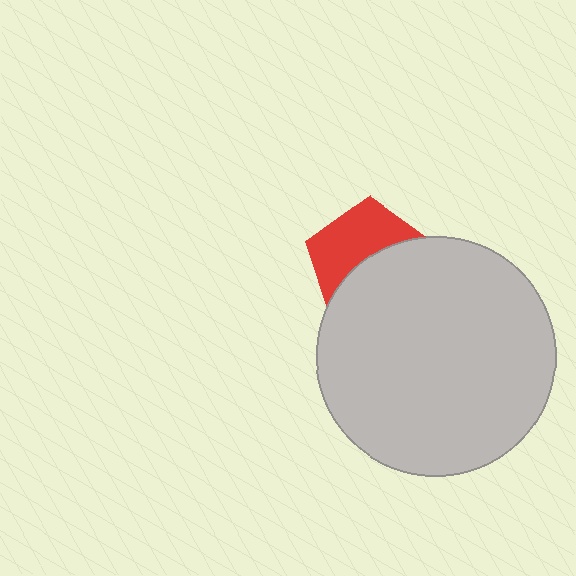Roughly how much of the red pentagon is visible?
About half of it is visible (roughly 48%).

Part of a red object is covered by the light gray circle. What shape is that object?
It is a pentagon.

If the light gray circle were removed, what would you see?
You would see the complete red pentagon.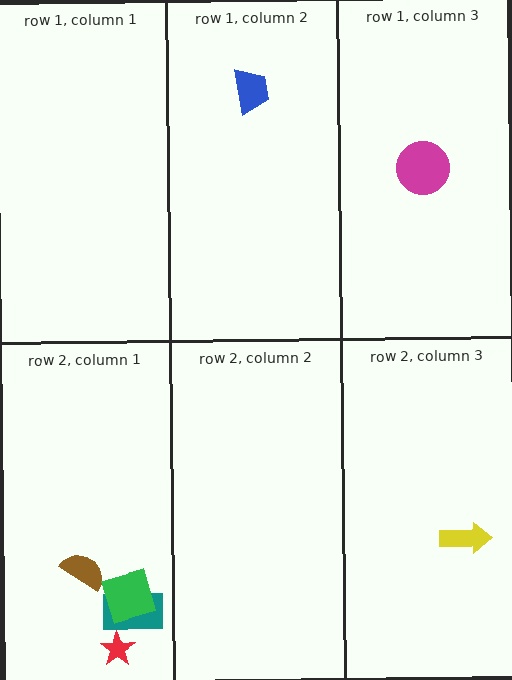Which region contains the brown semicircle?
The row 2, column 1 region.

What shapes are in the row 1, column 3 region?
The magenta circle.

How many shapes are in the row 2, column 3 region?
1.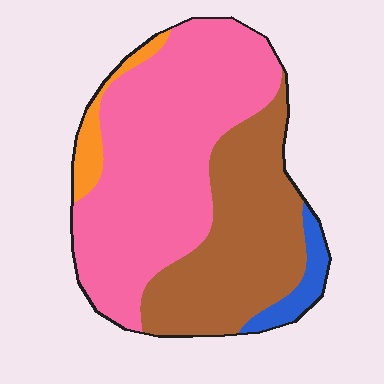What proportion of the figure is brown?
Brown covers about 35% of the figure.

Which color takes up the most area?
Pink, at roughly 55%.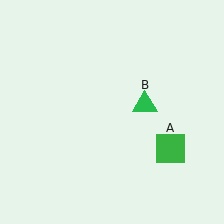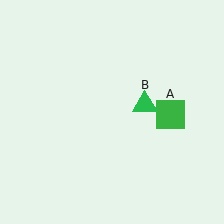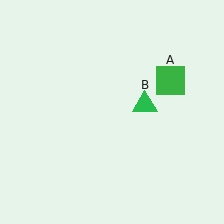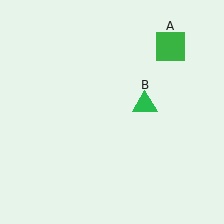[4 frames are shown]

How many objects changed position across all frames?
1 object changed position: green square (object A).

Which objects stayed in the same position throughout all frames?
Green triangle (object B) remained stationary.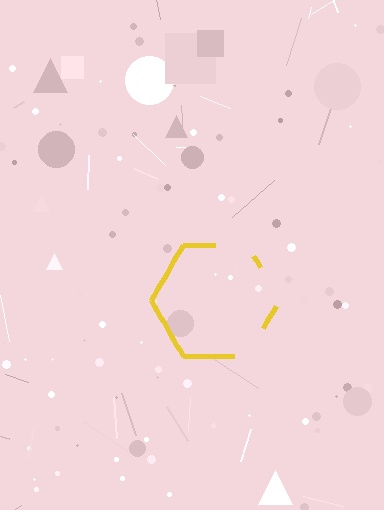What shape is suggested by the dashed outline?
The dashed outline suggests a hexagon.